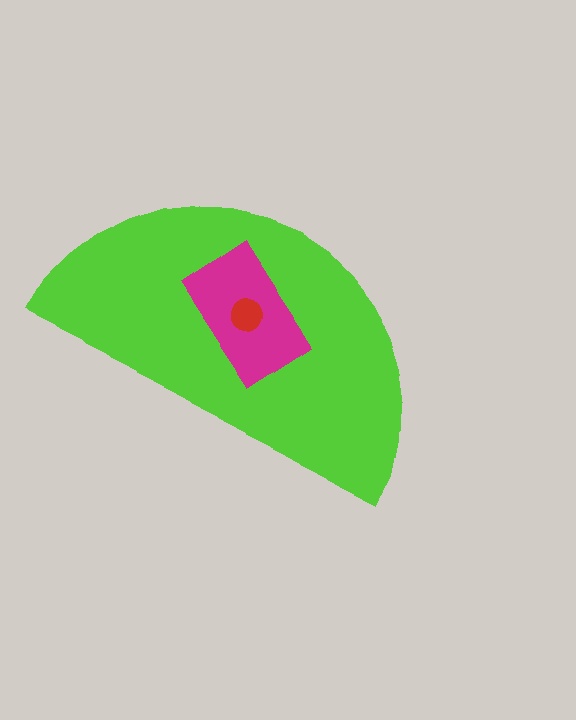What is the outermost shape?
The lime semicircle.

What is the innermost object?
The red circle.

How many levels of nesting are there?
3.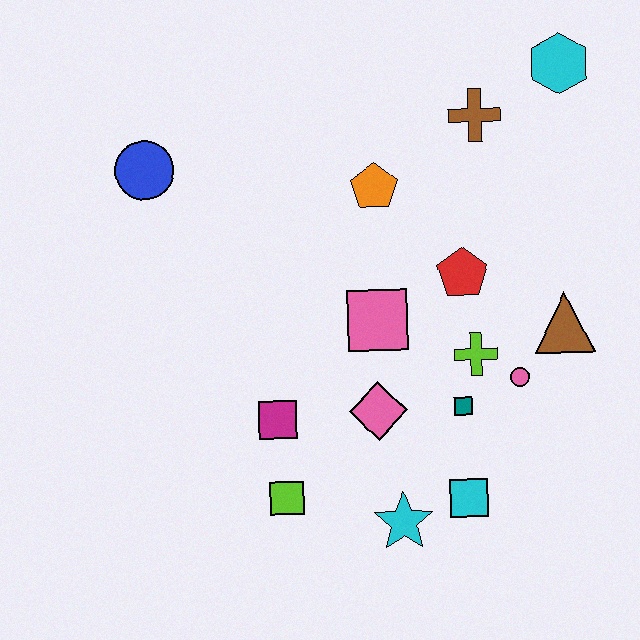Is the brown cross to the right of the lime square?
Yes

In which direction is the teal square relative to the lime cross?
The teal square is below the lime cross.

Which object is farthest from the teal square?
The blue circle is farthest from the teal square.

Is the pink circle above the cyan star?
Yes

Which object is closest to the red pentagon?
The lime cross is closest to the red pentagon.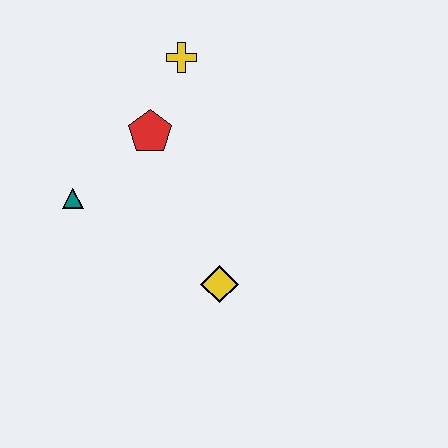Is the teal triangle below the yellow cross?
Yes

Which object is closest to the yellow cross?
The red pentagon is closest to the yellow cross.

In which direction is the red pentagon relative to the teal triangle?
The red pentagon is to the right of the teal triangle.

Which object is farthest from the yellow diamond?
The yellow cross is farthest from the yellow diamond.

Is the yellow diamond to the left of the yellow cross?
No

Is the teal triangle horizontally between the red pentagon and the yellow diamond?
No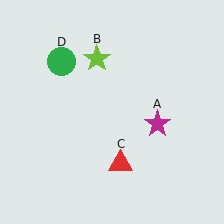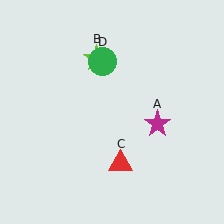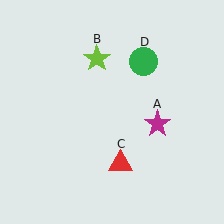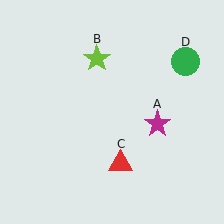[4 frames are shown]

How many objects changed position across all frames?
1 object changed position: green circle (object D).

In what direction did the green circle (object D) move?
The green circle (object D) moved right.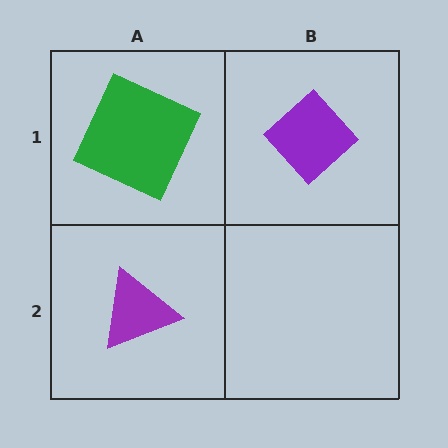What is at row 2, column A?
A purple triangle.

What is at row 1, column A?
A green square.